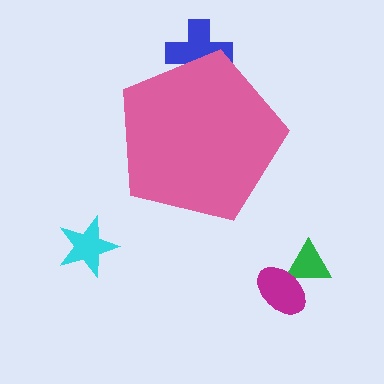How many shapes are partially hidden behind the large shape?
1 shape is partially hidden.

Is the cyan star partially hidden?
No, the cyan star is fully visible.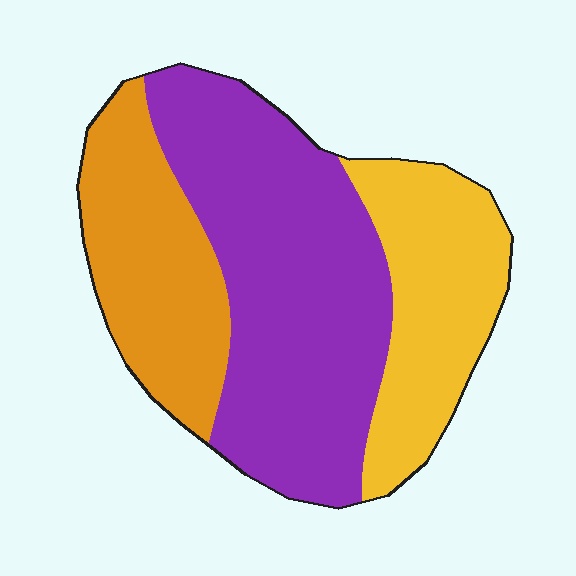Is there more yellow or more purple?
Purple.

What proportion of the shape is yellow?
Yellow covers about 25% of the shape.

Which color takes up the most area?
Purple, at roughly 50%.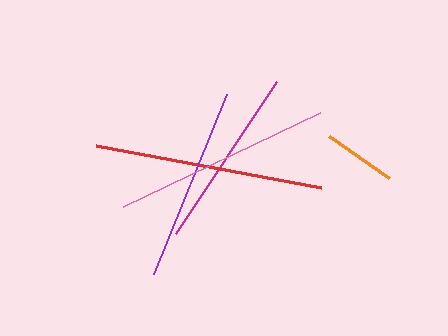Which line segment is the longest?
The red line is the longest at approximately 229 pixels.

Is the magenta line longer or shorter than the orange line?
The magenta line is longer than the orange line.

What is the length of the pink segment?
The pink segment is approximately 219 pixels long.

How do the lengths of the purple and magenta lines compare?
The purple and magenta lines are approximately the same length.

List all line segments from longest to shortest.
From longest to shortest: red, pink, purple, magenta, orange.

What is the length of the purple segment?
The purple segment is approximately 194 pixels long.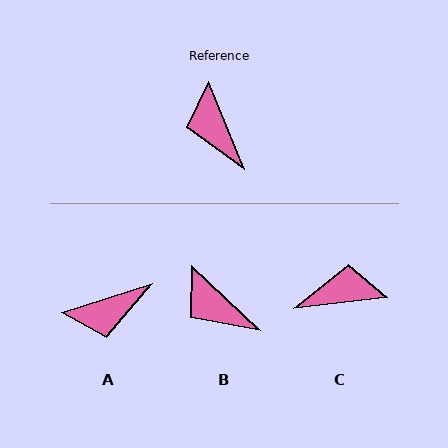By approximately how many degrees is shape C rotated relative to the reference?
Approximately 105 degrees clockwise.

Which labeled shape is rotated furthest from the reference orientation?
C, about 105 degrees away.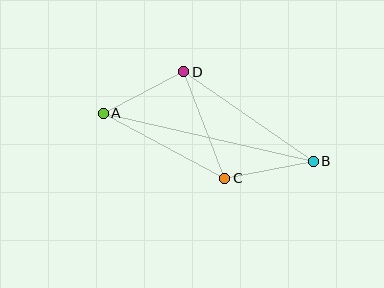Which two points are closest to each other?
Points A and D are closest to each other.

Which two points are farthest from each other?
Points A and B are farthest from each other.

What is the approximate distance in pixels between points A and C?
The distance between A and C is approximately 138 pixels.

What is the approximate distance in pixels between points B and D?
The distance between B and D is approximately 158 pixels.